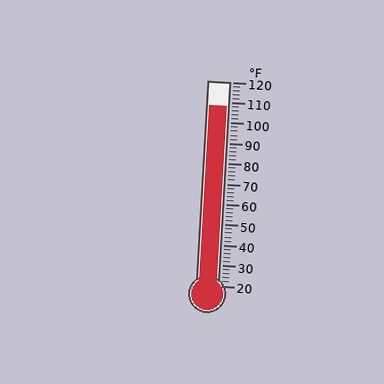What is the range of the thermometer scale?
The thermometer scale ranges from 20°F to 120°F.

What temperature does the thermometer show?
The thermometer shows approximately 108°F.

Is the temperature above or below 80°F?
The temperature is above 80°F.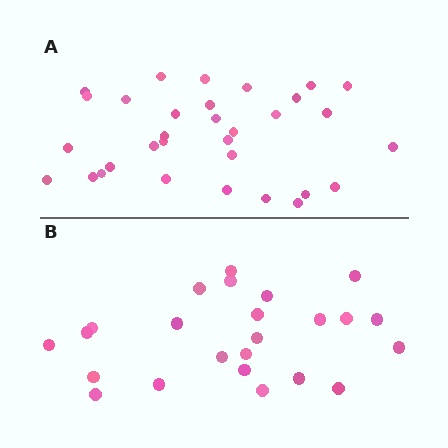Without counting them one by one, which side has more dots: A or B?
Region A (the top region) has more dots.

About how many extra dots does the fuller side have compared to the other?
Region A has roughly 8 or so more dots than region B.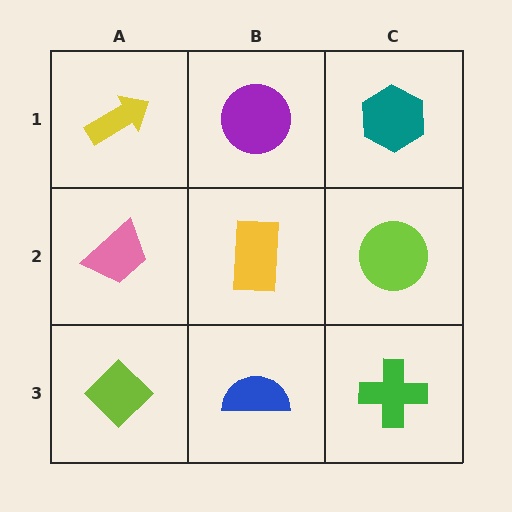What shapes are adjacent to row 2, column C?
A teal hexagon (row 1, column C), a green cross (row 3, column C), a yellow rectangle (row 2, column B).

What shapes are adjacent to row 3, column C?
A lime circle (row 2, column C), a blue semicircle (row 3, column B).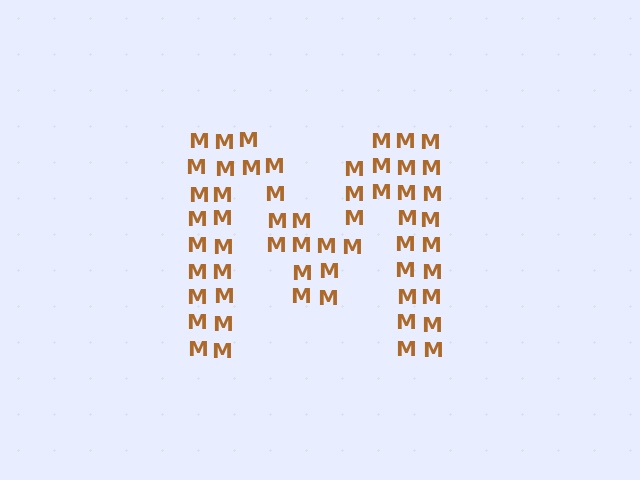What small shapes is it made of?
It is made of small letter M's.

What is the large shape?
The large shape is the letter M.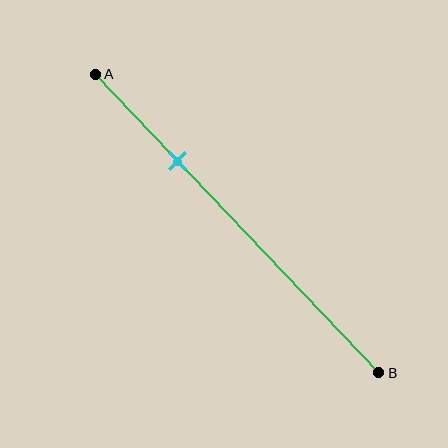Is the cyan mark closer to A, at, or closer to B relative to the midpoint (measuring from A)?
The cyan mark is closer to point A than the midpoint of segment AB.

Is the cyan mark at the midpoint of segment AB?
No, the mark is at about 30% from A, not at the 50% midpoint.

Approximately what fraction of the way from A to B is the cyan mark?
The cyan mark is approximately 30% of the way from A to B.